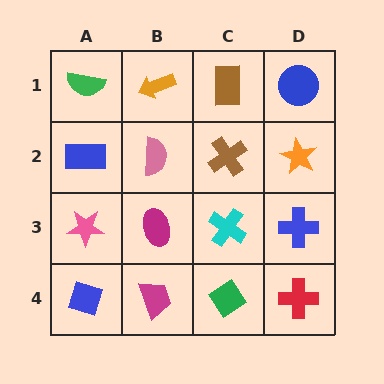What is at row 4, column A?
A blue diamond.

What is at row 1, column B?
An orange arrow.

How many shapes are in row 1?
4 shapes.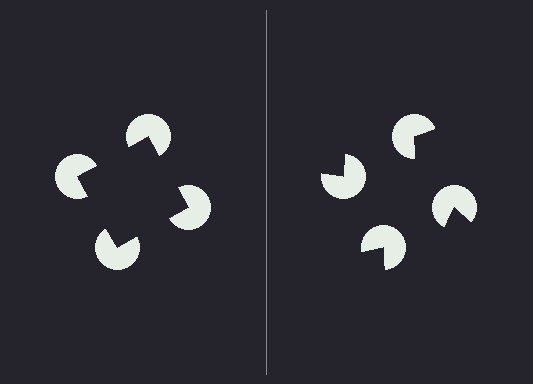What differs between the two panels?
The pac-man discs are positioned identically on both sides; only the wedge orientations differ. On the left they align to a square; on the right they are misaligned.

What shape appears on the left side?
An illusory square.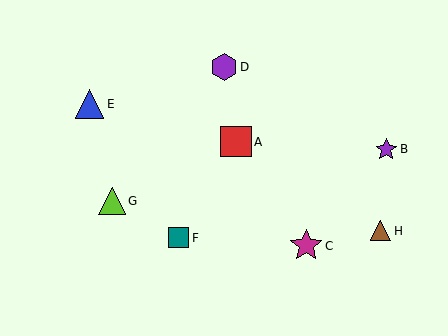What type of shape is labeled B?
Shape B is a purple star.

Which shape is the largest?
The magenta star (labeled C) is the largest.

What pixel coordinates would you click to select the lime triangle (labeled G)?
Click at (112, 201) to select the lime triangle G.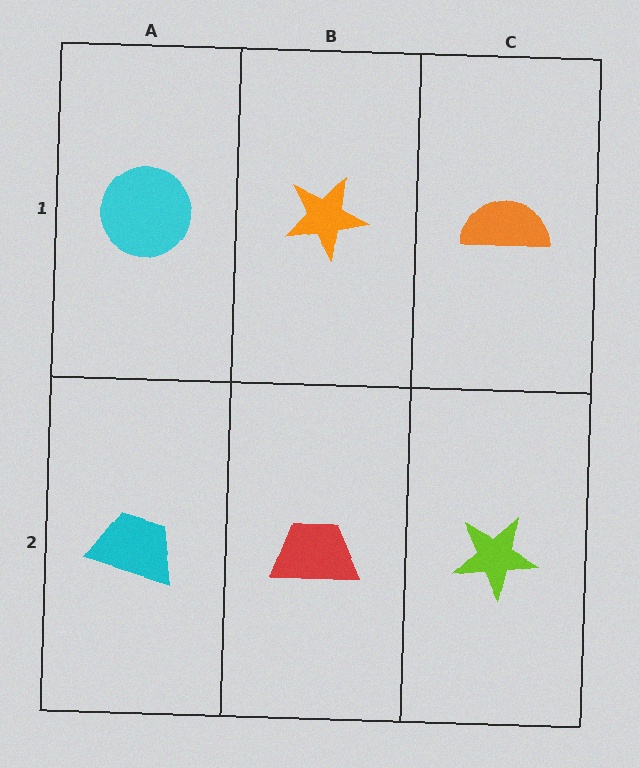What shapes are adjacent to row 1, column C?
A lime star (row 2, column C), an orange star (row 1, column B).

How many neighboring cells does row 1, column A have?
2.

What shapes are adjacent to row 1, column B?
A red trapezoid (row 2, column B), a cyan circle (row 1, column A), an orange semicircle (row 1, column C).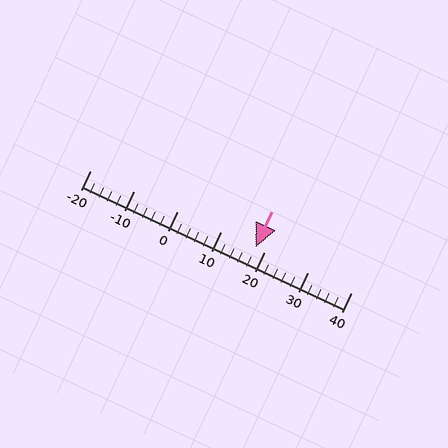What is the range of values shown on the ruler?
The ruler shows values from -20 to 40.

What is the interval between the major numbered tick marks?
The major tick marks are spaced 10 units apart.